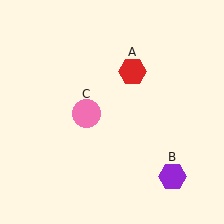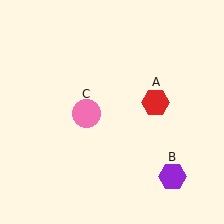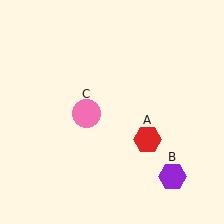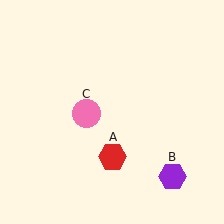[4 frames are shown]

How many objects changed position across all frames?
1 object changed position: red hexagon (object A).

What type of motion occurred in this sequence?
The red hexagon (object A) rotated clockwise around the center of the scene.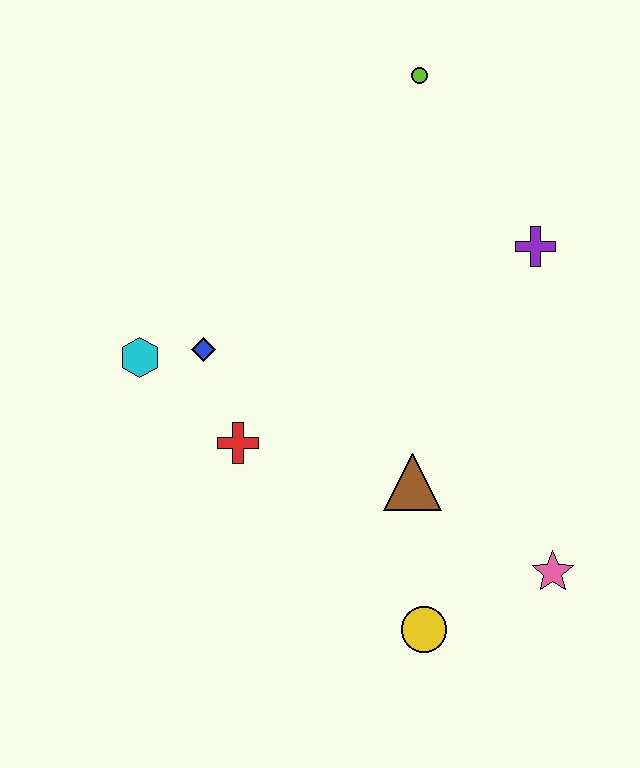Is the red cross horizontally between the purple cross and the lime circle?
No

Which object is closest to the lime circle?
The purple cross is closest to the lime circle.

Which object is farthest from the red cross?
The lime circle is farthest from the red cross.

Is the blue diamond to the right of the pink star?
No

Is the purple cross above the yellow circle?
Yes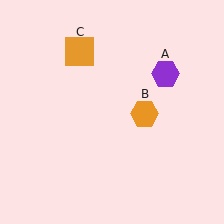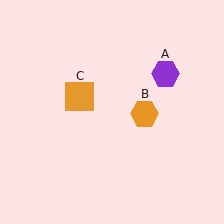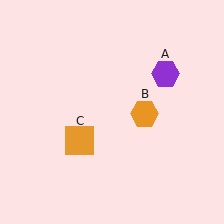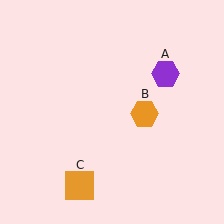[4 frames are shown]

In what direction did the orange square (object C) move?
The orange square (object C) moved down.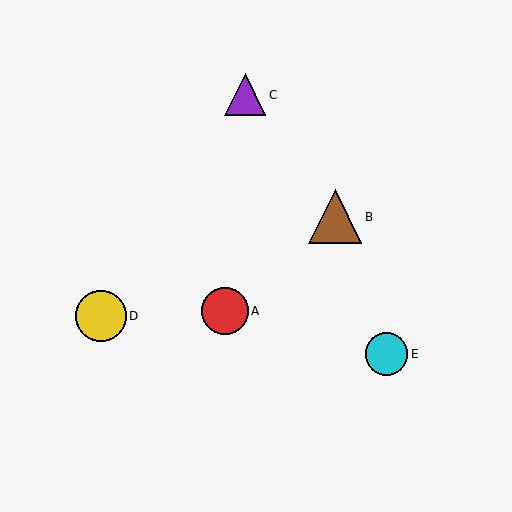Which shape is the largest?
The brown triangle (labeled B) is the largest.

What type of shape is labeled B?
Shape B is a brown triangle.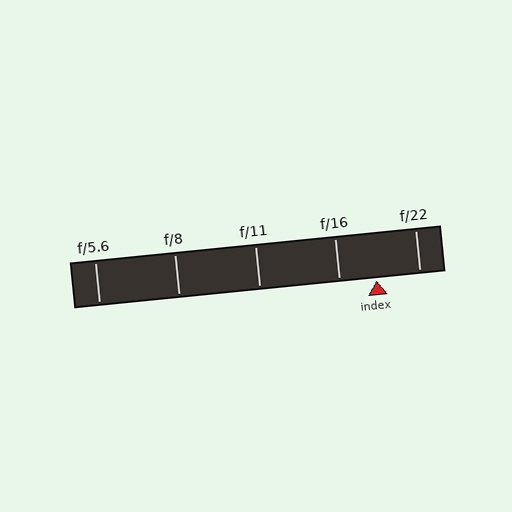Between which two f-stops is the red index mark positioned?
The index mark is between f/16 and f/22.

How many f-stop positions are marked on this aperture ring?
There are 5 f-stop positions marked.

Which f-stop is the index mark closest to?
The index mark is closest to f/16.